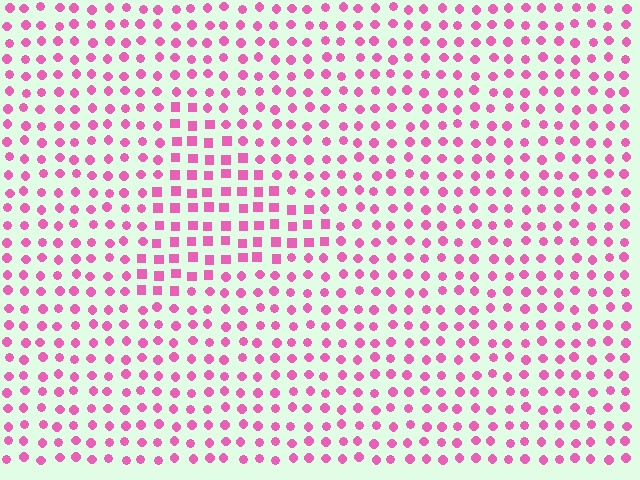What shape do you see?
I see a triangle.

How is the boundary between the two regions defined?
The boundary is defined by a change in element shape: squares inside vs. circles outside. All elements share the same color and spacing.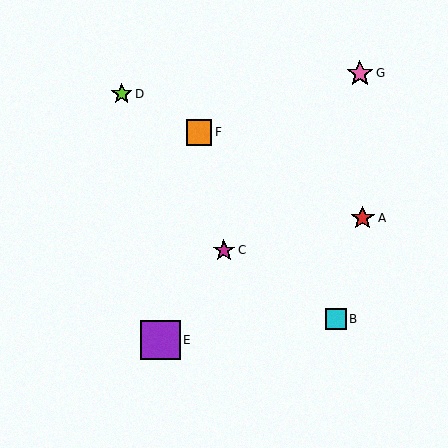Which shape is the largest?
The purple square (labeled E) is the largest.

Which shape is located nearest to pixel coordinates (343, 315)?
The cyan square (labeled B) at (336, 319) is nearest to that location.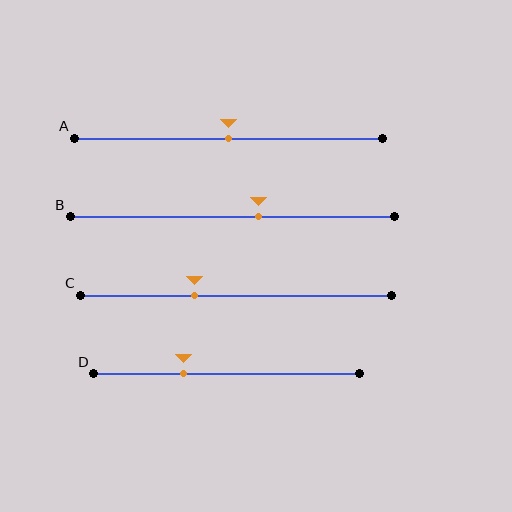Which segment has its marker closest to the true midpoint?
Segment A has its marker closest to the true midpoint.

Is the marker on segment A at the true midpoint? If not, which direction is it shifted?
Yes, the marker on segment A is at the true midpoint.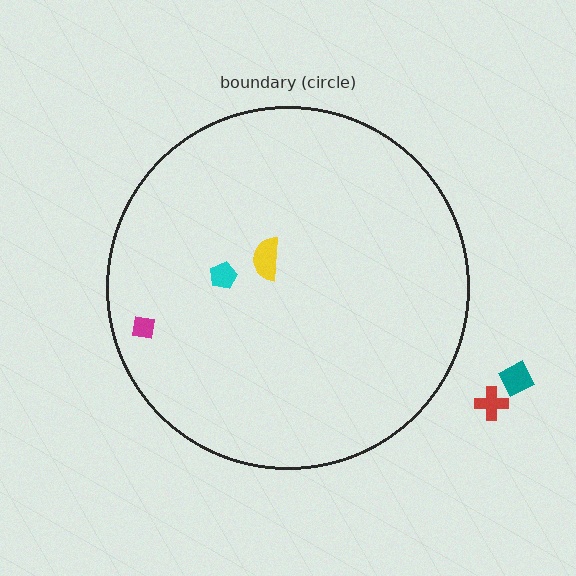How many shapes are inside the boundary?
3 inside, 2 outside.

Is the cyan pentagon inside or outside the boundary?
Inside.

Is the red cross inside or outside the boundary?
Outside.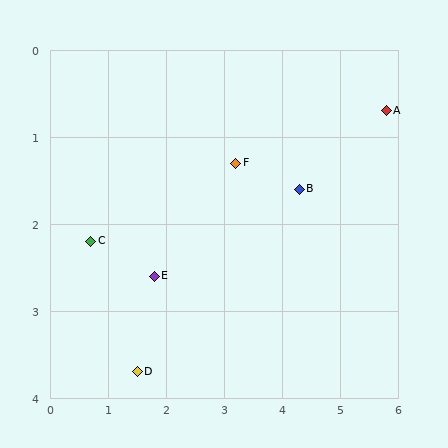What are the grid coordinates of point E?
Point E is at approximately (1.8, 2.6).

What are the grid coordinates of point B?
Point B is at approximately (4.3, 1.6).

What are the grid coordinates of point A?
Point A is at approximately (5.8, 0.7).